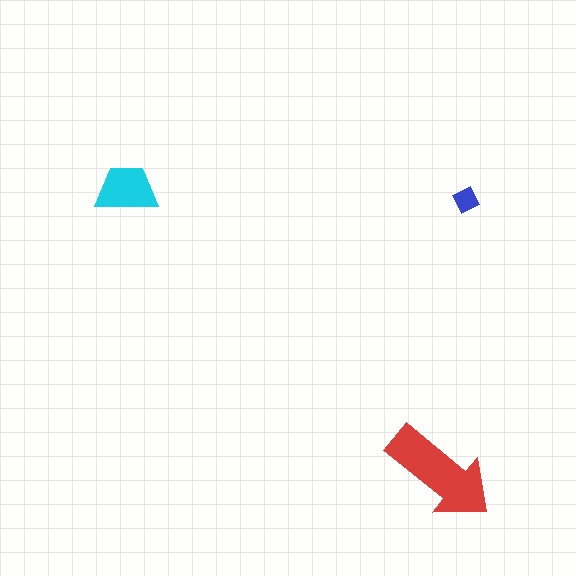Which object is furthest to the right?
The blue diamond is rightmost.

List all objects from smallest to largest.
The blue diamond, the cyan trapezoid, the red arrow.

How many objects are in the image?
There are 3 objects in the image.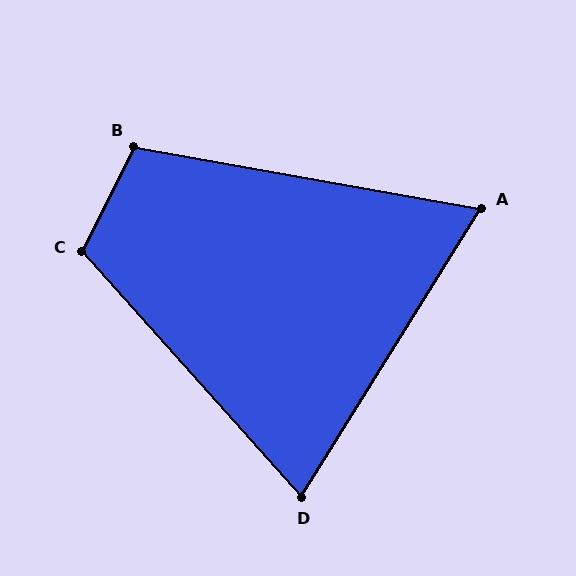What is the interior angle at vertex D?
Approximately 74 degrees (acute).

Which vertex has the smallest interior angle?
A, at approximately 68 degrees.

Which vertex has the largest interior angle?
C, at approximately 112 degrees.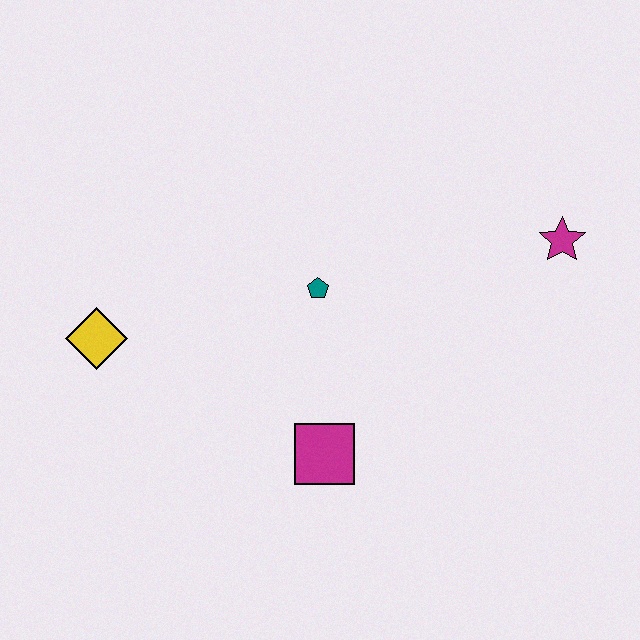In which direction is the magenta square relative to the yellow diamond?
The magenta square is to the right of the yellow diamond.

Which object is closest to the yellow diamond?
The teal pentagon is closest to the yellow diamond.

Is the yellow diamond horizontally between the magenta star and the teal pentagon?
No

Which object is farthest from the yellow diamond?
The magenta star is farthest from the yellow diamond.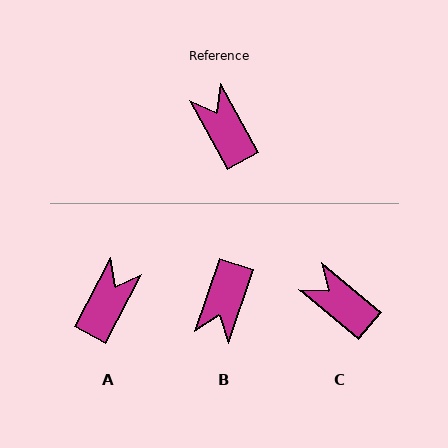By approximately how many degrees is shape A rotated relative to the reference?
Approximately 56 degrees clockwise.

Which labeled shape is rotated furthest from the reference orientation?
B, about 133 degrees away.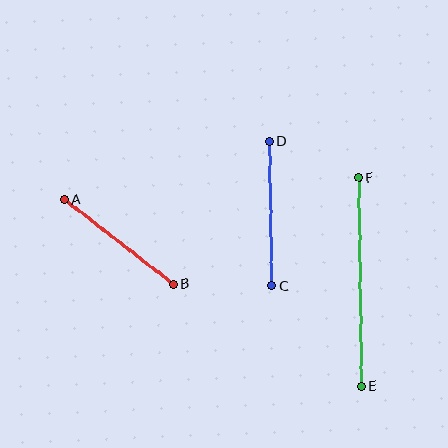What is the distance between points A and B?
The distance is approximately 138 pixels.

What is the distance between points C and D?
The distance is approximately 144 pixels.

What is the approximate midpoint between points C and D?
The midpoint is at approximately (271, 214) pixels.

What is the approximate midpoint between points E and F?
The midpoint is at approximately (360, 282) pixels.